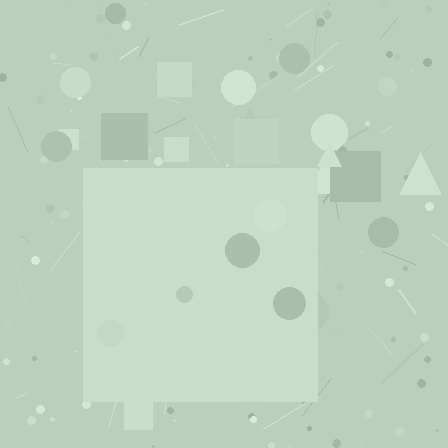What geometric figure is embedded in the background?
A square is embedded in the background.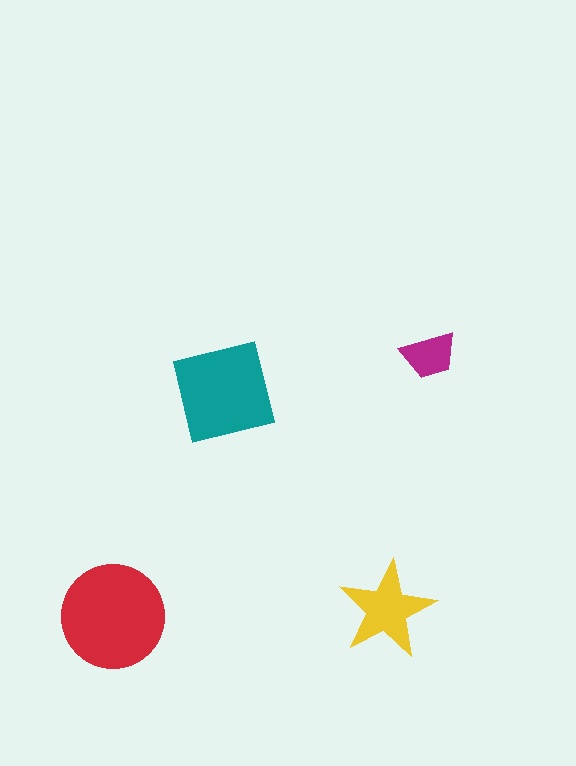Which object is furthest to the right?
The magenta trapezoid is rightmost.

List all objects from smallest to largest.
The magenta trapezoid, the yellow star, the teal square, the red circle.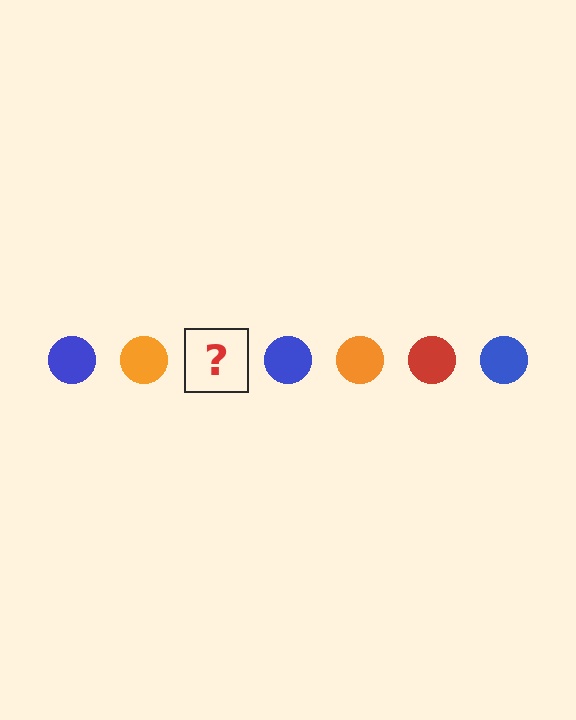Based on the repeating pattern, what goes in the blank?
The blank should be a red circle.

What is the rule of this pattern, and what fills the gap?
The rule is that the pattern cycles through blue, orange, red circles. The gap should be filled with a red circle.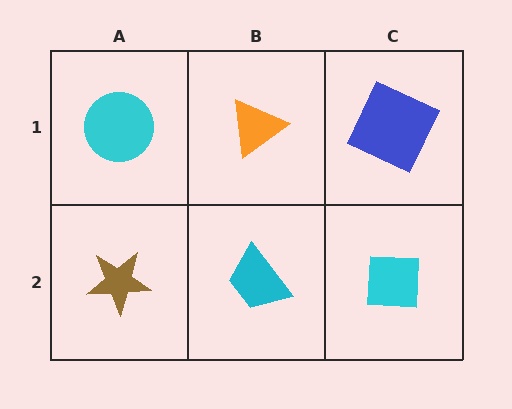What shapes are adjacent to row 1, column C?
A cyan square (row 2, column C), an orange triangle (row 1, column B).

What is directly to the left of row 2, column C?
A cyan trapezoid.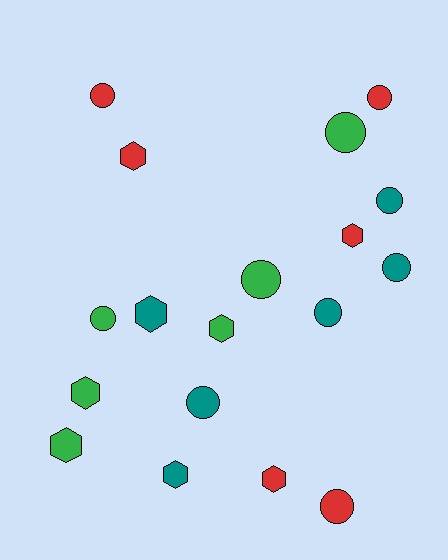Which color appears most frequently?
Red, with 6 objects.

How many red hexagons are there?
There are 3 red hexagons.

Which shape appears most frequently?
Circle, with 10 objects.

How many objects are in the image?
There are 18 objects.